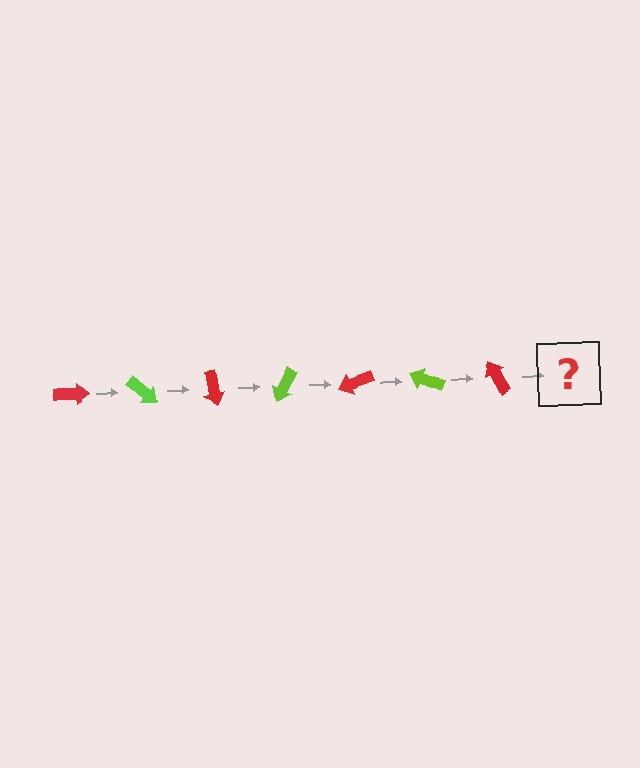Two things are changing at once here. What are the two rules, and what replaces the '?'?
The two rules are that it rotates 40 degrees each step and the color cycles through red and lime. The '?' should be a lime arrow, rotated 280 degrees from the start.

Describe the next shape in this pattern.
It should be a lime arrow, rotated 280 degrees from the start.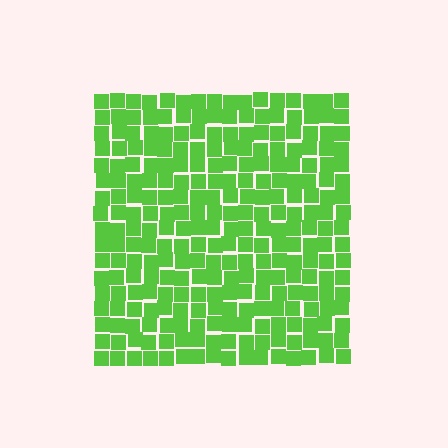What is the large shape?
The large shape is a square.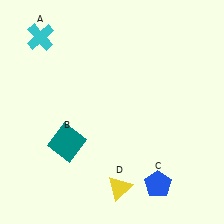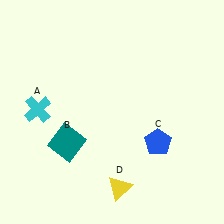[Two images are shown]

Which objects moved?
The objects that moved are: the cyan cross (A), the blue pentagon (C).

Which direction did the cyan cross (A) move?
The cyan cross (A) moved down.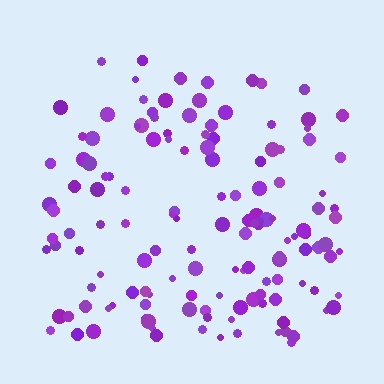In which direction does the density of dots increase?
From top to bottom, with the bottom side densest.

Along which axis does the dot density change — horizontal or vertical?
Vertical.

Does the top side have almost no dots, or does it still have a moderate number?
Still a moderate number, just noticeably fewer than the bottom.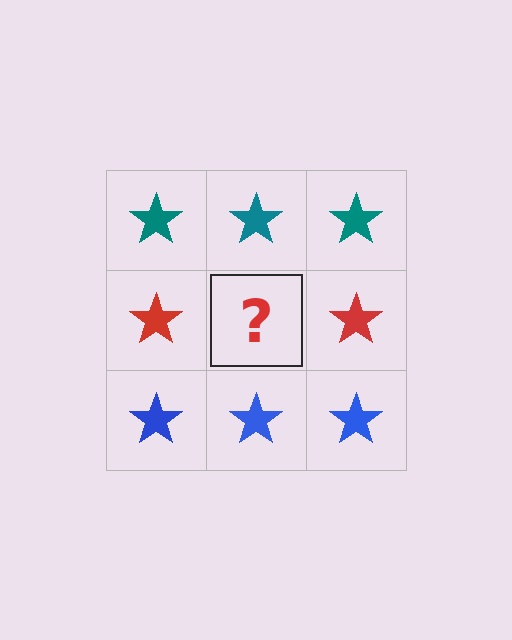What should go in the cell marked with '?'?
The missing cell should contain a red star.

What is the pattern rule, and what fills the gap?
The rule is that each row has a consistent color. The gap should be filled with a red star.